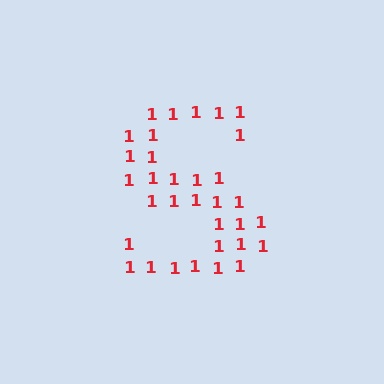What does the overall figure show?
The overall figure shows the letter S.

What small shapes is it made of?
It is made of small digit 1's.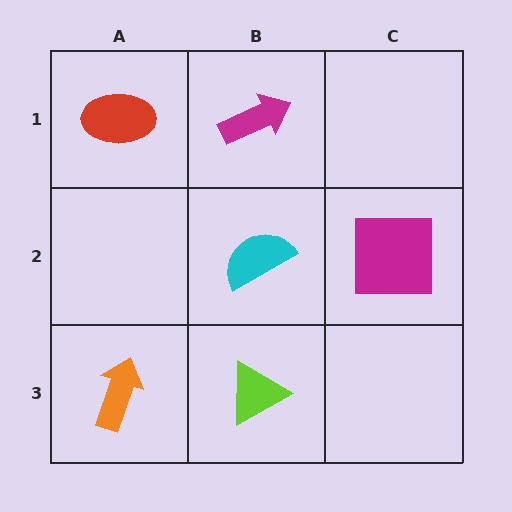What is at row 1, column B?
A magenta arrow.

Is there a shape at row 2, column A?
No, that cell is empty.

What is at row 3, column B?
A lime triangle.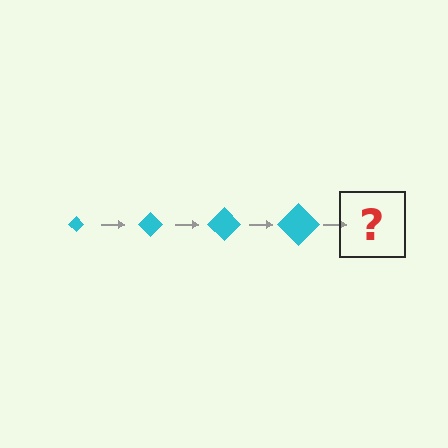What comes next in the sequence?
The next element should be a cyan diamond, larger than the previous one.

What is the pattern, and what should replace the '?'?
The pattern is that the diamond gets progressively larger each step. The '?' should be a cyan diamond, larger than the previous one.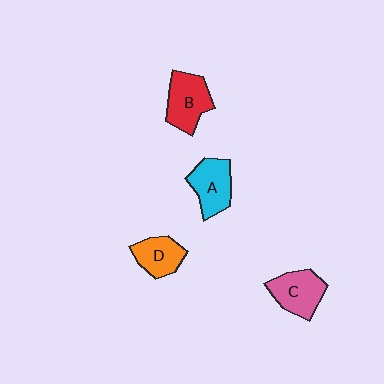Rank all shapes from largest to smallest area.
From largest to smallest: B (red), C (pink), A (cyan), D (orange).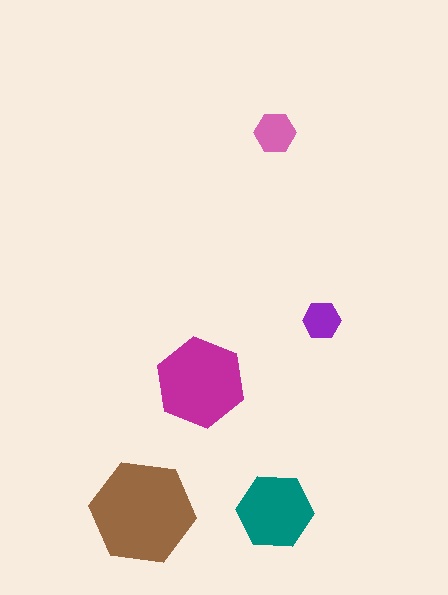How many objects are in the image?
There are 5 objects in the image.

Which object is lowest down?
The brown hexagon is bottommost.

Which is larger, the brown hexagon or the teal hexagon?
The brown one.